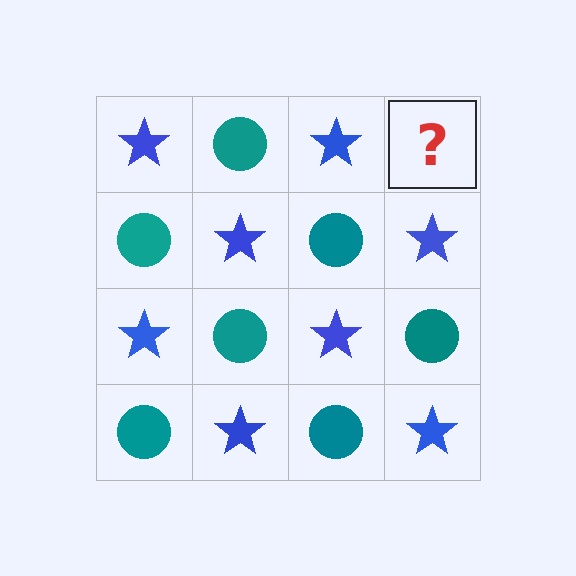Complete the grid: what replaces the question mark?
The question mark should be replaced with a teal circle.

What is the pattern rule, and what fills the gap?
The rule is that it alternates blue star and teal circle in a checkerboard pattern. The gap should be filled with a teal circle.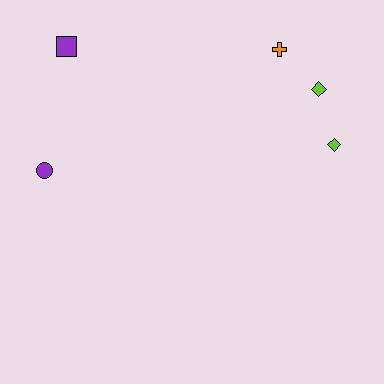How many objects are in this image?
There are 5 objects.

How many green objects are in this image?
There are no green objects.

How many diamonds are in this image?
There are 2 diamonds.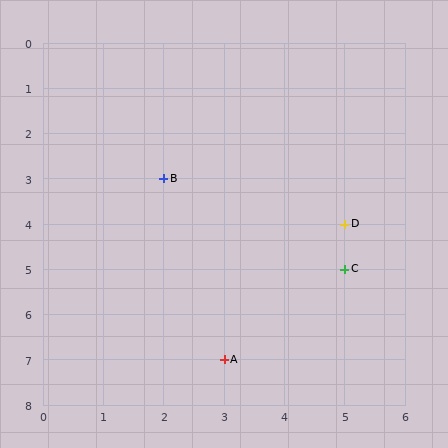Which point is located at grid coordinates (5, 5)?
Point C is at (5, 5).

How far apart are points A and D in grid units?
Points A and D are 2 columns and 3 rows apart (about 3.6 grid units diagonally).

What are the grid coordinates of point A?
Point A is at grid coordinates (3, 7).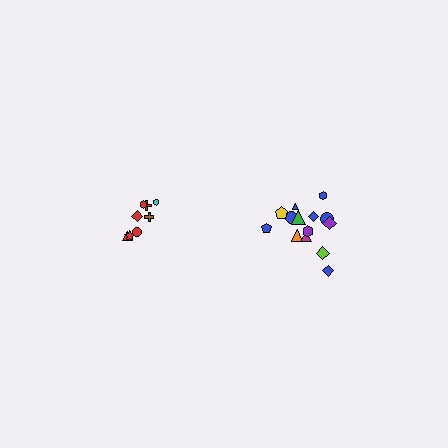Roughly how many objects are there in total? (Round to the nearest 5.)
Roughly 25 objects in total.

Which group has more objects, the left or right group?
The right group.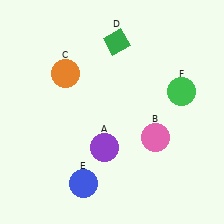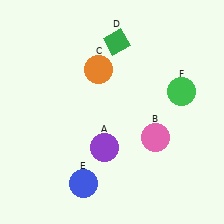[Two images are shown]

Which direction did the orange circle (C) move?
The orange circle (C) moved right.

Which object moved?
The orange circle (C) moved right.